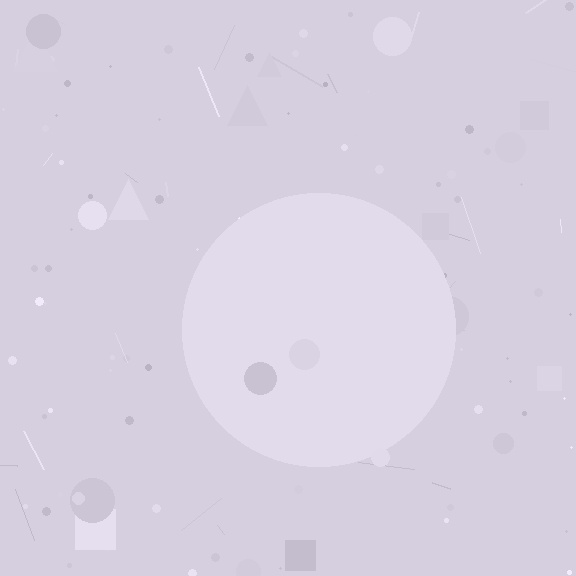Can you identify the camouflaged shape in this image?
The camouflaged shape is a circle.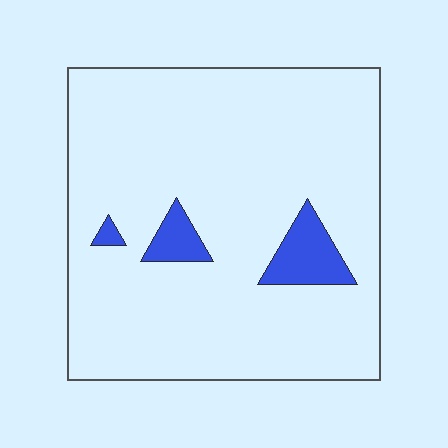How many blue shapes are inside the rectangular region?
3.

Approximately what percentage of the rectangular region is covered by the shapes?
Approximately 10%.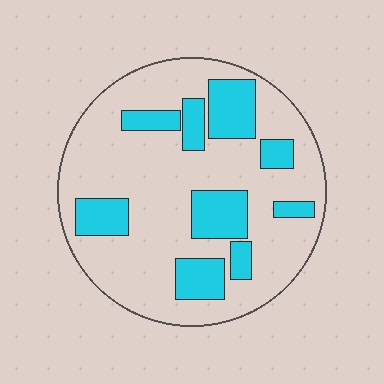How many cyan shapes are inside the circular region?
9.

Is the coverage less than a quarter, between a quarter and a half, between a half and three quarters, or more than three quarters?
Between a quarter and a half.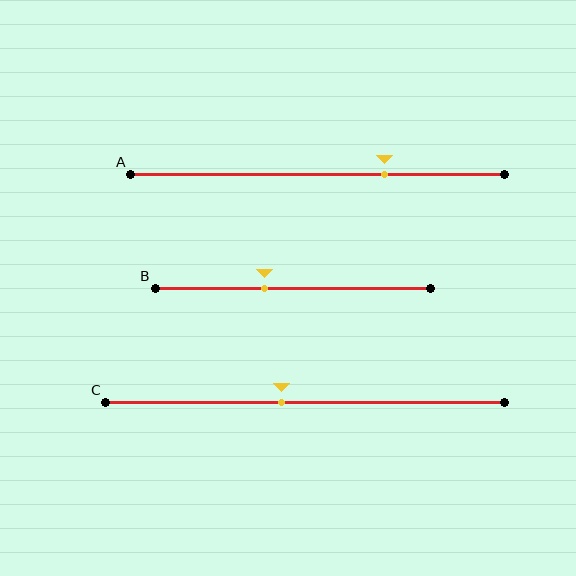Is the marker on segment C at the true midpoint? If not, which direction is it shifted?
No, the marker on segment C is shifted to the left by about 6% of the segment length.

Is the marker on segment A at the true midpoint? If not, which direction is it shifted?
No, the marker on segment A is shifted to the right by about 18% of the segment length.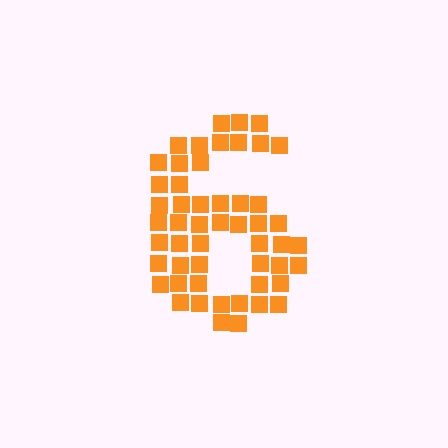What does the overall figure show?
The overall figure shows the digit 6.